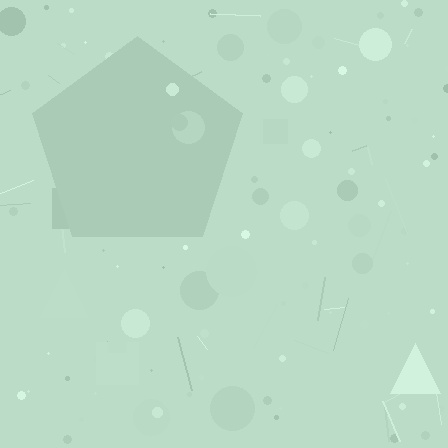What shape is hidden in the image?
A pentagon is hidden in the image.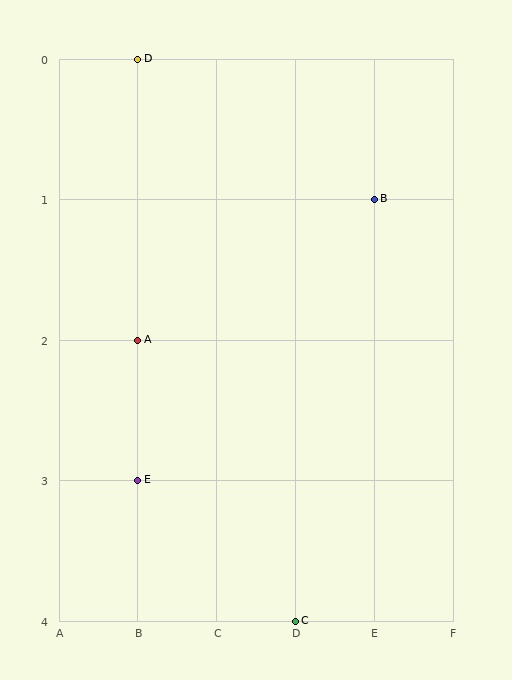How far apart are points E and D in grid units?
Points E and D are 3 rows apart.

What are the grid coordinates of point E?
Point E is at grid coordinates (B, 3).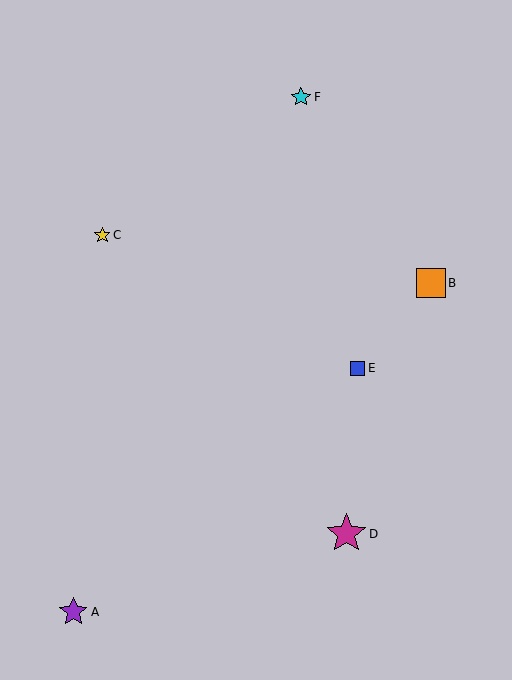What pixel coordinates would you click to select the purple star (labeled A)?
Click at (73, 612) to select the purple star A.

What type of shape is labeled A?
Shape A is a purple star.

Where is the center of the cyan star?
The center of the cyan star is at (301, 97).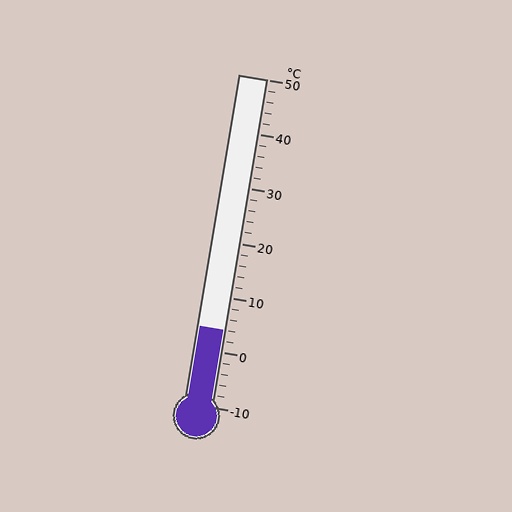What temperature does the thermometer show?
The thermometer shows approximately 4°C.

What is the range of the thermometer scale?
The thermometer scale ranges from -10°C to 50°C.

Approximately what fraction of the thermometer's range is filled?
The thermometer is filled to approximately 25% of its range.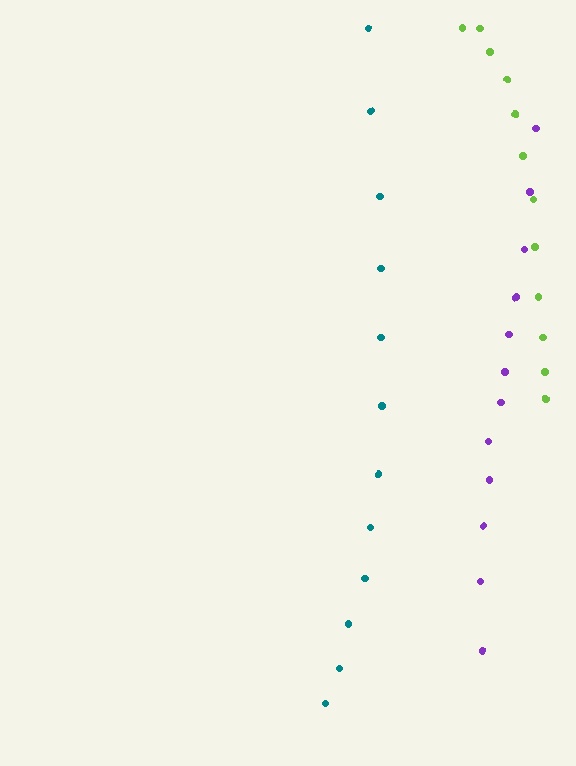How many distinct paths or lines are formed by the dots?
There are 3 distinct paths.